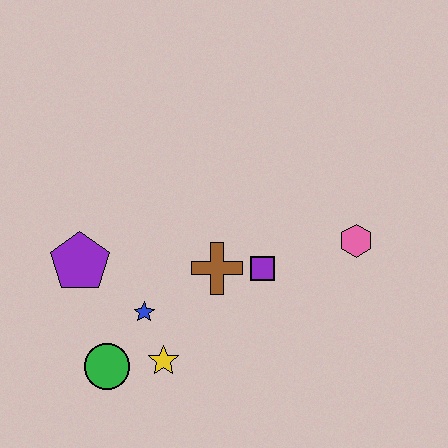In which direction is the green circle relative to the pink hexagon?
The green circle is to the left of the pink hexagon.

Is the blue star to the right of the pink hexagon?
No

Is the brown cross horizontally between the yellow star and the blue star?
No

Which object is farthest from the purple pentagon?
The pink hexagon is farthest from the purple pentagon.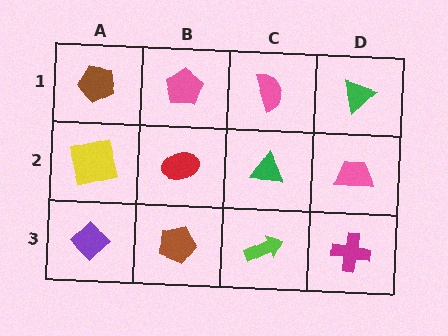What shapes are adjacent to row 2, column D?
A green triangle (row 1, column D), a magenta cross (row 3, column D), a green triangle (row 2, column C).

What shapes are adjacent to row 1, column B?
A red ellipse (row 2, column B), a brown pentagon (row 1, column A), a pink semicircle (row 1, column C).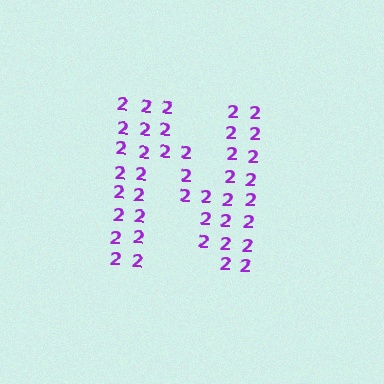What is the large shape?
The large shape is the letter N.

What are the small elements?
The small elements are digit 2's.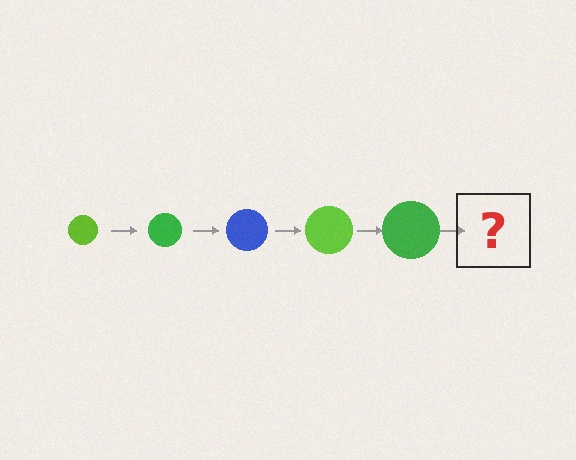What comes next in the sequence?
The next element should be a blue circle, larger than the previous one.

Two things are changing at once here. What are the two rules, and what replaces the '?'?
The two rules are that the circle grows larger each step and the color cycles through lime, green, and blue. The '?' should be a blue circle, larger than the previous one.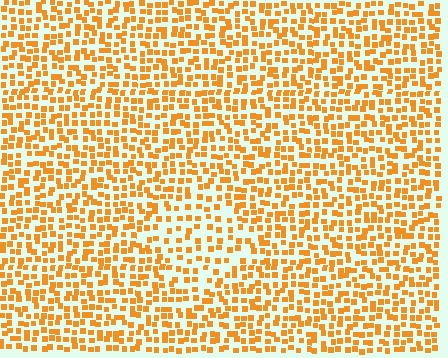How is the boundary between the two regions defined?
The boundary is defined by a change in element density (approximately 1.6x ratio). All elements are the same color, size, and shape.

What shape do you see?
I see a diamond.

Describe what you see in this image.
The image contains small orange elements arranged at two different densities. A diamond-shaped region is visible where the elements are less densely packed than the surrounding area.